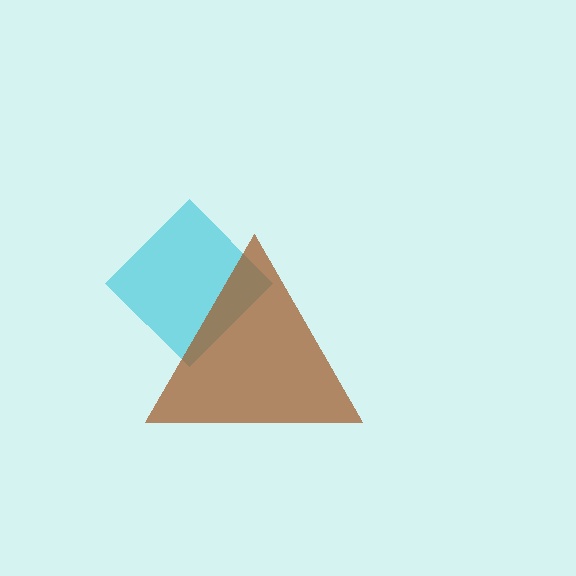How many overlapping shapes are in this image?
There are 2 overlapping shapes in the image.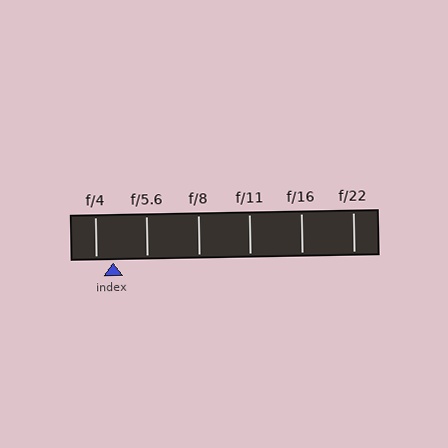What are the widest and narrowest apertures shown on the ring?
The widest aperture shown is f/4 and the narrowest is f/22.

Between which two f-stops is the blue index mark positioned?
The index mark is between f/4 and f/5.6.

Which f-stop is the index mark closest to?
The index mark is closest to f/4.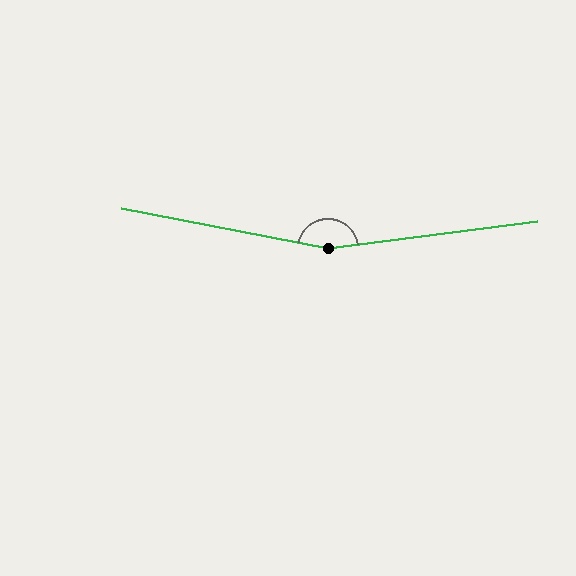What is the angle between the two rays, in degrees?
Approximately 162 degrees.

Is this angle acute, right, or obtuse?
It is obtuse.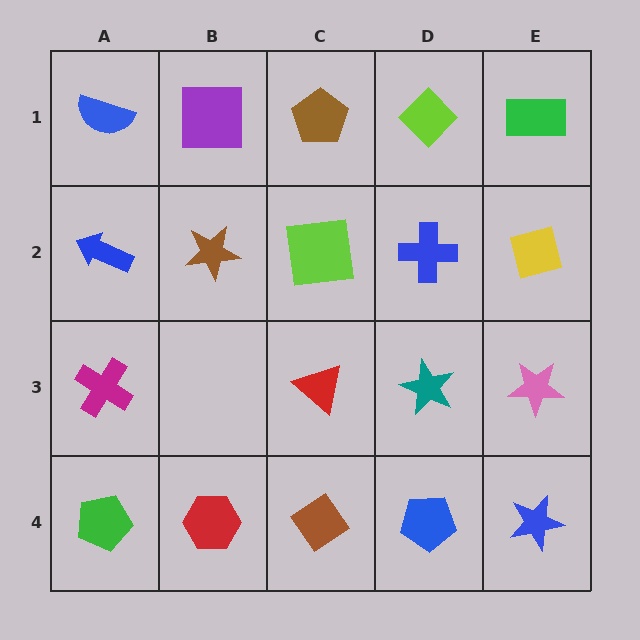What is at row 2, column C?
A lime square.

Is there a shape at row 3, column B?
No, that cell is empty.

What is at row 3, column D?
A teal star.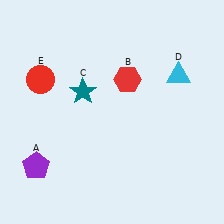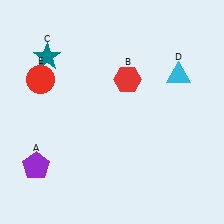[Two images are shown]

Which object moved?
The teal star (C) moved left.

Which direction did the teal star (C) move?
The teal star (C) moved left.